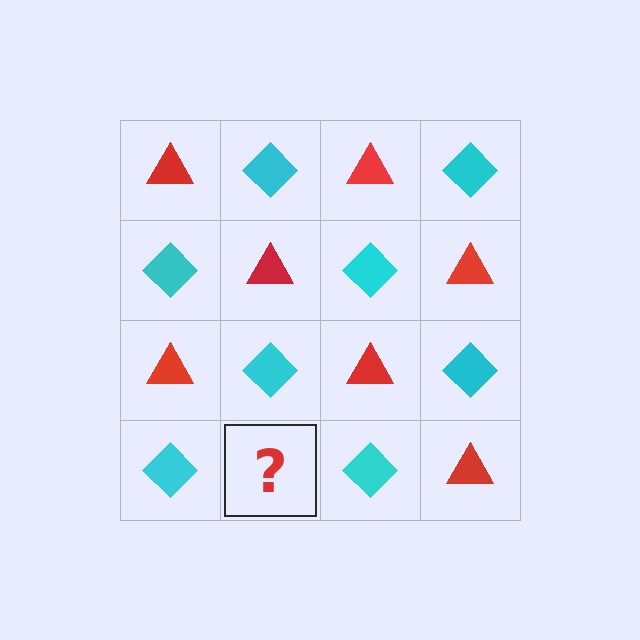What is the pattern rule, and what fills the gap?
The rule is that it alternates red triangle and cyan diamond in a checkerboard pattern. The gap should be filled with a red triangle.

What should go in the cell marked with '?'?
The missing cell should contain a red triangle.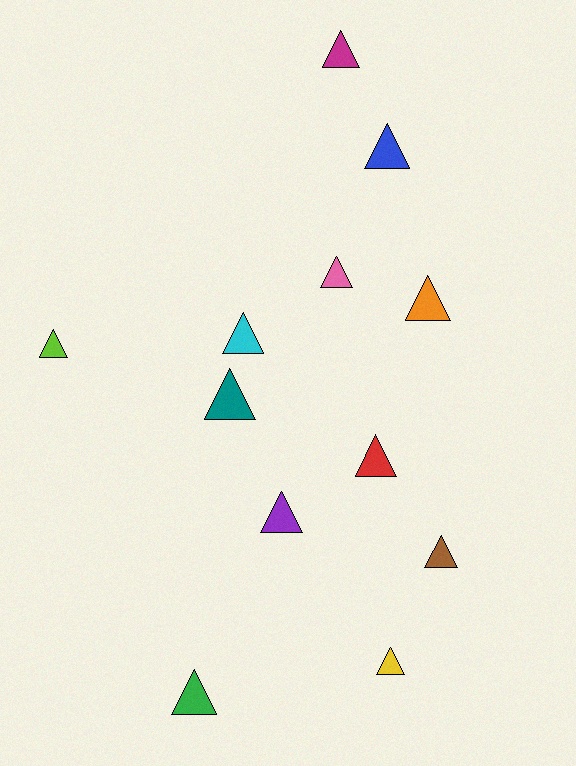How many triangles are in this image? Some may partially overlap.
There are 12 triangles.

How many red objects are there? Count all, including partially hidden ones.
There is 1 red object.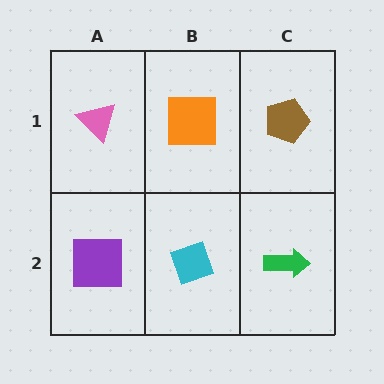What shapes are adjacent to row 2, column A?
A pink triangle (row 1, column A), a cyan diamond (row 2, column B).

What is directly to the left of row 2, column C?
A cyan diamond.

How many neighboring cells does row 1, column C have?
2.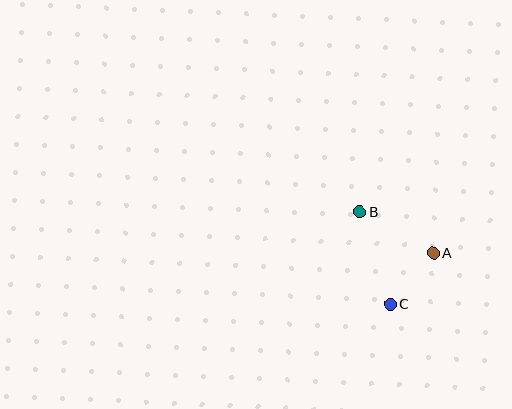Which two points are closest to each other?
Points A and C are closest to each other.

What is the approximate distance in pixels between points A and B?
The distance between A and B is approximately 85 pixels.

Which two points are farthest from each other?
Points B and C are farthest from each other.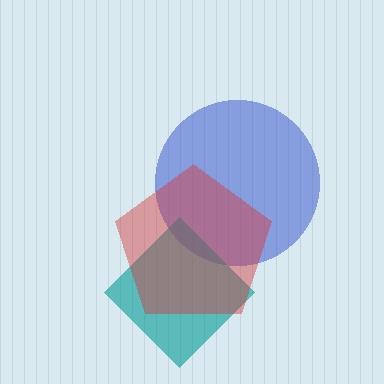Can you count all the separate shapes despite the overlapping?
Yes, there are 3 separate shapes.